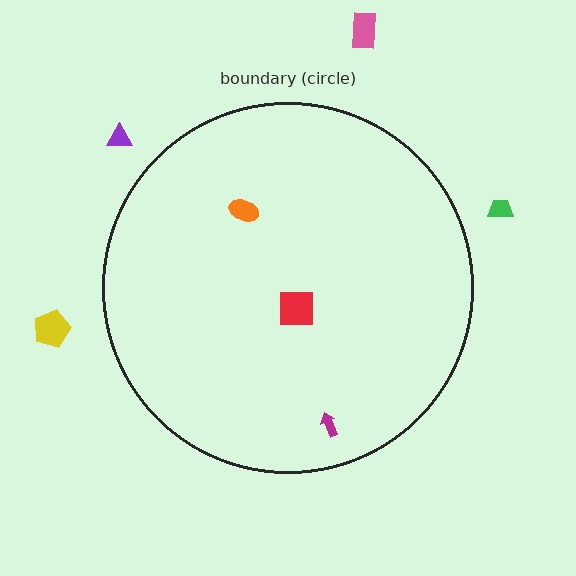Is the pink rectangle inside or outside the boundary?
Outside.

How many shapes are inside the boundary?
3 inside, 4 outside.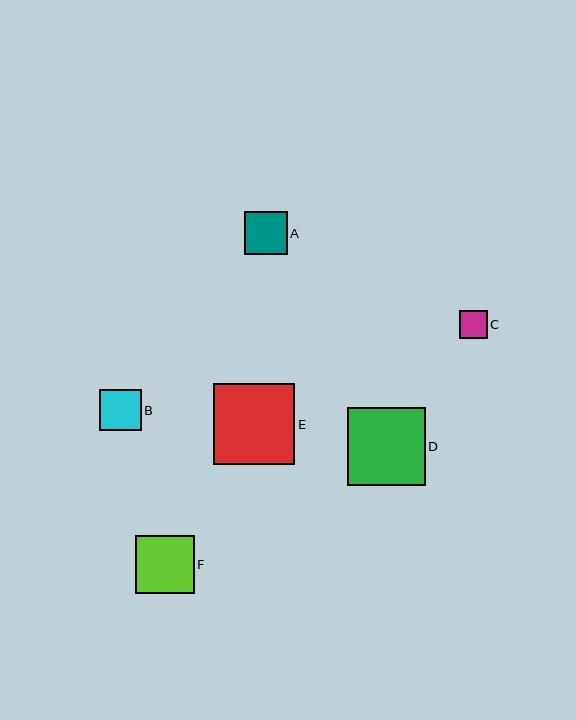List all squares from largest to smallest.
From largest to smallest: E, D, F, A, B, C.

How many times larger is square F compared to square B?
Square F is approximately 1.4 times the size of square B.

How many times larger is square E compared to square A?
Square E is approximately 1.9 times the size of square A.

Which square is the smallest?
Square C is the smallest with a size of approximately 27 pixels.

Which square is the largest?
Square E is the largest with a size of approximately 81 pixels.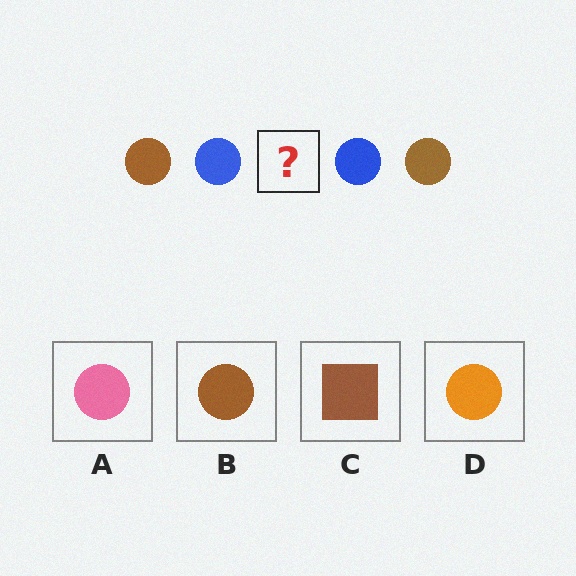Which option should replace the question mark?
Option B.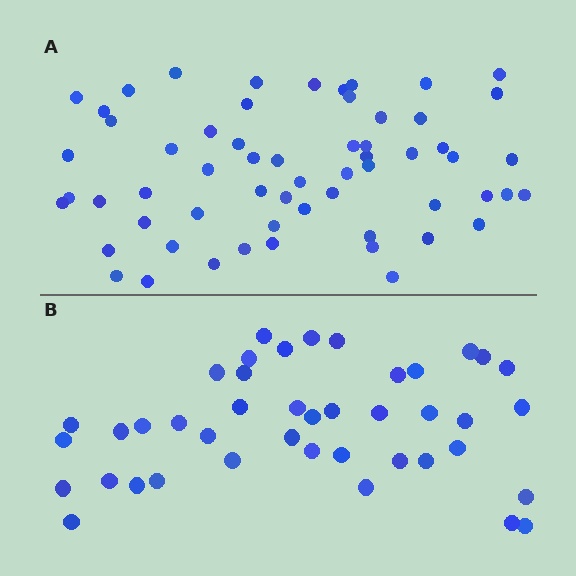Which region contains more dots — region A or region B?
Region A (the top region) has more dots.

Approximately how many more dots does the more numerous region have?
Region A has approximately 20 more dots than region B.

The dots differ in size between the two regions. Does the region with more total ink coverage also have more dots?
No. Region B has more total ink coverage because its dots are larger, but region A actually contains more individual dots. Total area can be misleading — the number of items is what matters here.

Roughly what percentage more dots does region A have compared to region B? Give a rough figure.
About 45% more.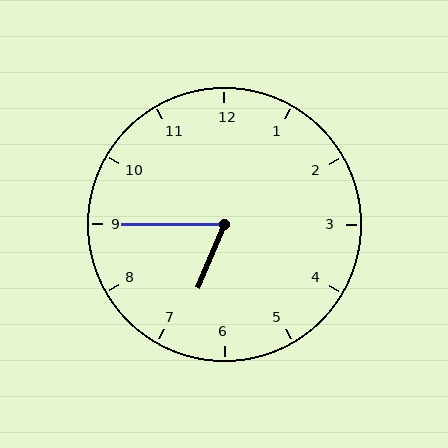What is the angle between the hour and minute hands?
Approximately 68 degrees.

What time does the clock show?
6:45.